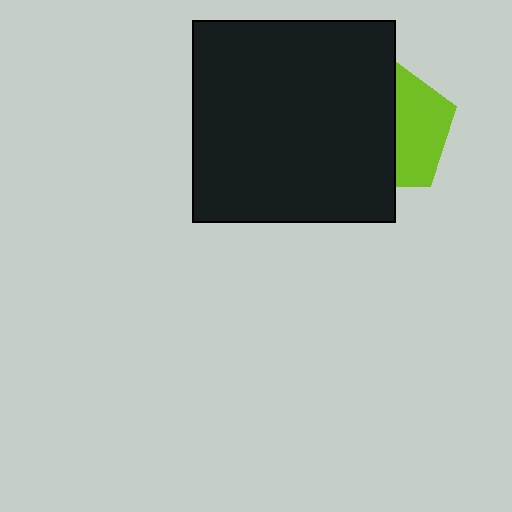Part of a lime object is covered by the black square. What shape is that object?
It is a pentagon.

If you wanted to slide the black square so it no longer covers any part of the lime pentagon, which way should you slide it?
Slide it left — that is the most direct way to separate the two shapes.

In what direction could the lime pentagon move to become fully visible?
The lime pentagon could move right. That would shift it out from behind the black square entirely.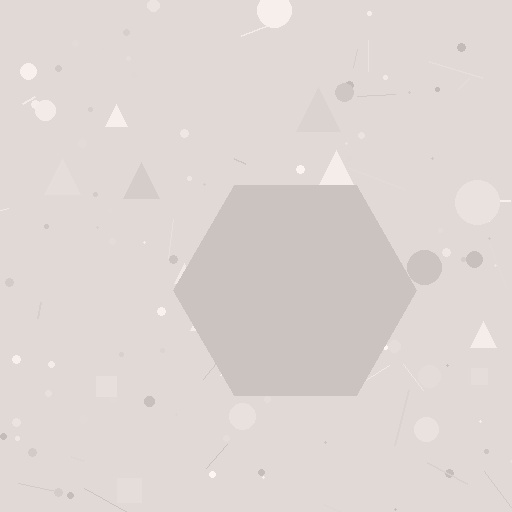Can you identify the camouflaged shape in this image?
The camouflaged shape is a hexagon.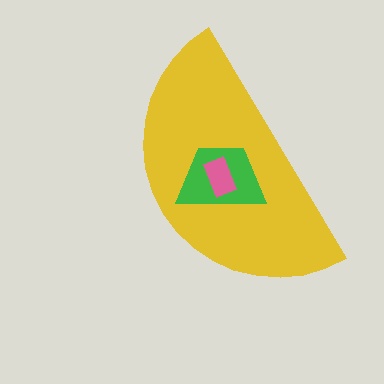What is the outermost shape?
The yellow semicircle.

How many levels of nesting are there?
3.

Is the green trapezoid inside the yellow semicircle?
Yes.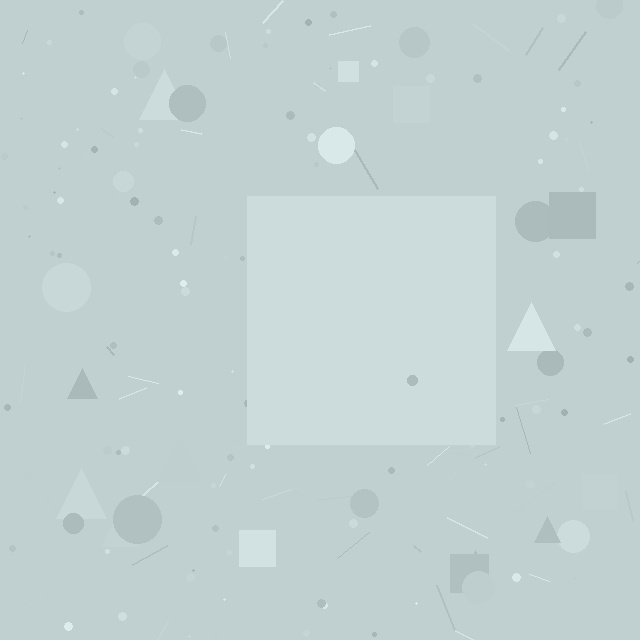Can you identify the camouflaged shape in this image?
The camouflaged shape is a square.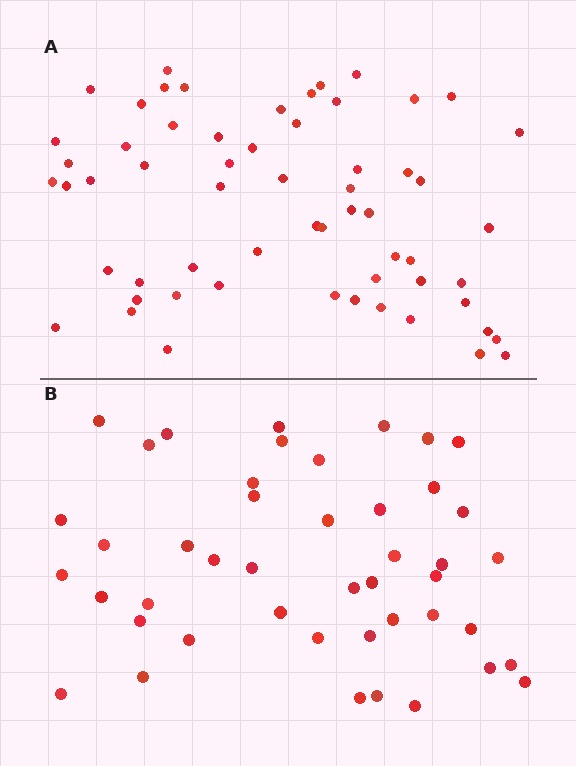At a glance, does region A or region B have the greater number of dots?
Region A (the top region) has more dots.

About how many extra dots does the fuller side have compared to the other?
Region A has approximately 15 more dots than region B.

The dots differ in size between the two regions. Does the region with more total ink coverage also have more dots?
No. Region B has more total ink coverage because its dots are larger, but region A actually contains more individual dots. Total area can be misleading — the number of items is what matters here.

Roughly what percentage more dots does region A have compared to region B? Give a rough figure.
About 35% more.